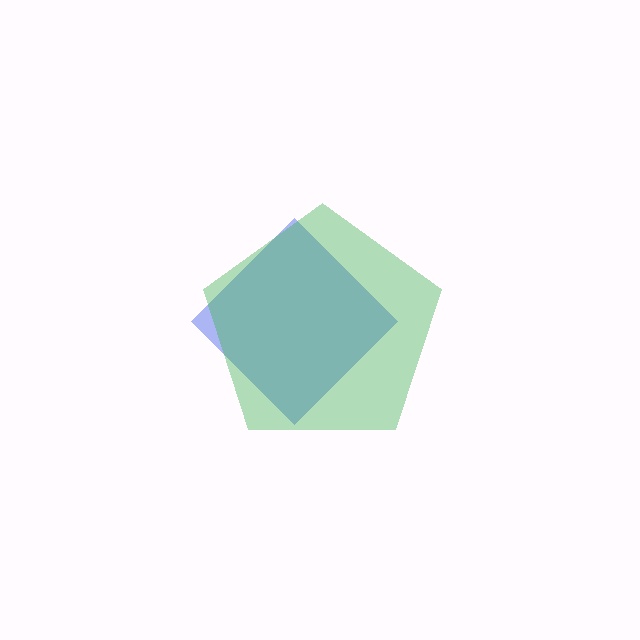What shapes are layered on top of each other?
The layered shapes are: a blue diamond, a green pentagon.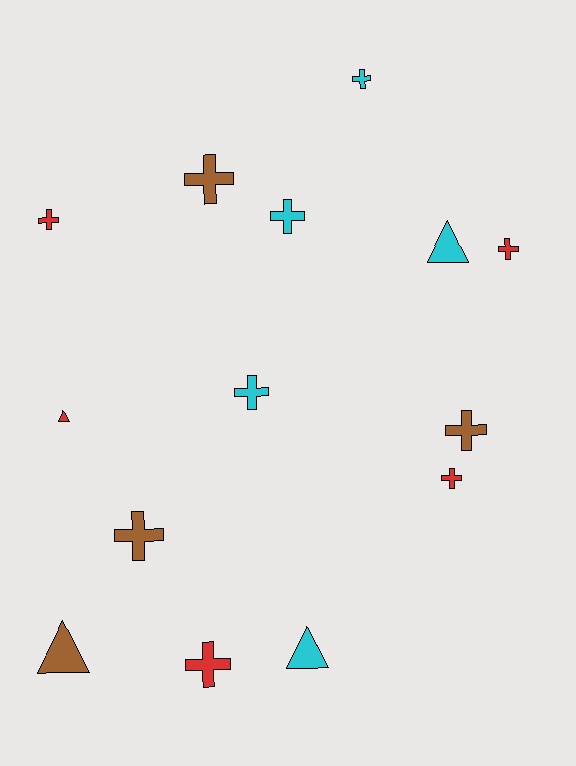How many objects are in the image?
There are 14 objects.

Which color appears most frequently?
Red, with 5 objects.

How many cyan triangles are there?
There are 2 cyan triangles.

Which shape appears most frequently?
Cross, with 10 objects.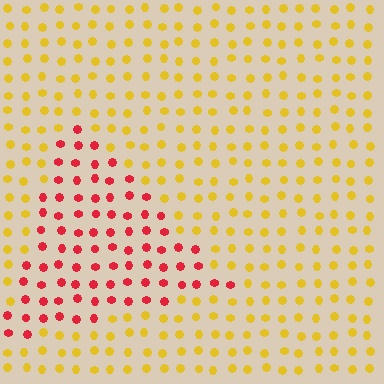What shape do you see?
I see a triangle.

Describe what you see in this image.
The image is filled with small yellow elements in a uniform arrangement. A triangle-shaped region is visible where the elements are tinted to a slightly different hue, forming a subtle color boundary.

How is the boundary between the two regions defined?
The boundary is defined purely by a slight shift in hue (about 57 degrees). Spacing, size, and orientation are identical on both sides.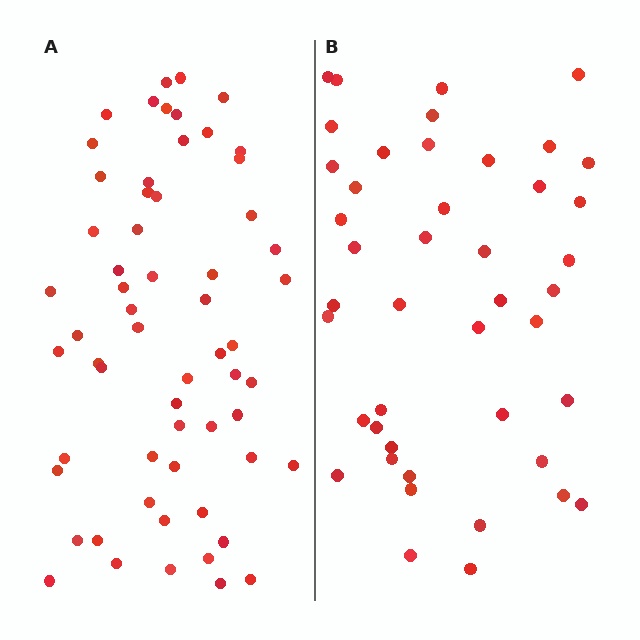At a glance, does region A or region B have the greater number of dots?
Region A (the left region) has more dots.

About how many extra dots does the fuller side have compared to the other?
Region A has approximately 15 more dots than region B.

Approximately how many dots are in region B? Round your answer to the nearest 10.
About 40 dots. (The exact count is 44, which rounds to 40.)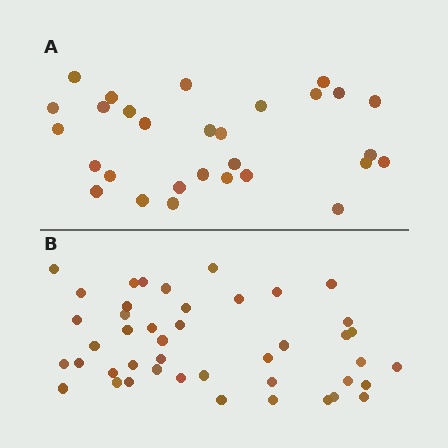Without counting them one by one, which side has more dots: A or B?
Region B (the bottom region) has more dots.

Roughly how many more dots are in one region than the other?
Region B has approximately 15 more dots than region A.